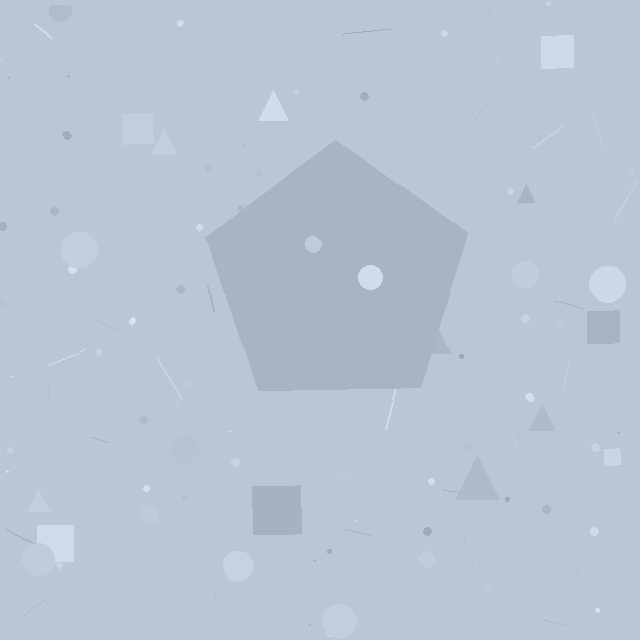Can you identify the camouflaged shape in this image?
The camouflaged shape is a pentagon.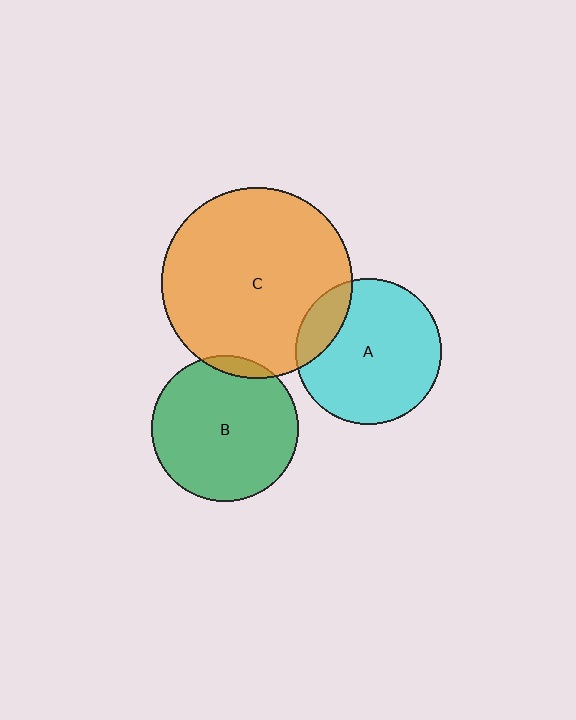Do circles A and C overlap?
Yes.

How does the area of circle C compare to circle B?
Approximately 1.7 times.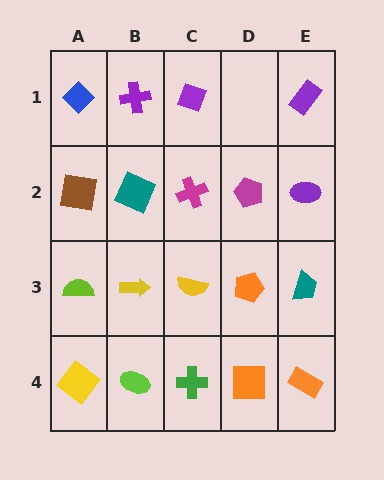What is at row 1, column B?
A purple cross.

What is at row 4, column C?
A green cross.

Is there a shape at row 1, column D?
No, that cell is empty.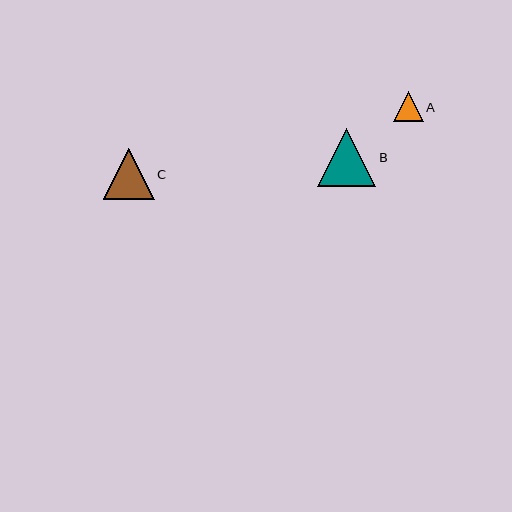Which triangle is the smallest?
Triangle A is the smallest with a size of approximately 30 pixels.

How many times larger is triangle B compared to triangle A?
Triangle B is approximately 1.9 times the size of triangle A.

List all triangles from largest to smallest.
From largest to smallest: B, C, A.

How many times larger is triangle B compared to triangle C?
Triangle B is approximately 1.1 times the size of triangle C.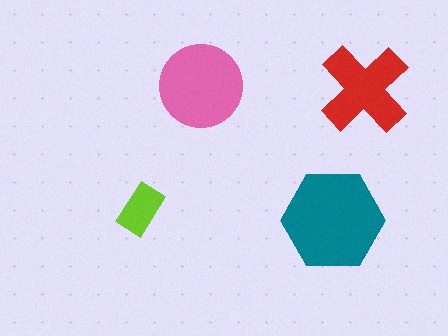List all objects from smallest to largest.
The lime rectangle, the red cross, the pink circle, the teal hexagon.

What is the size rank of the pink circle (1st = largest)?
2nd.